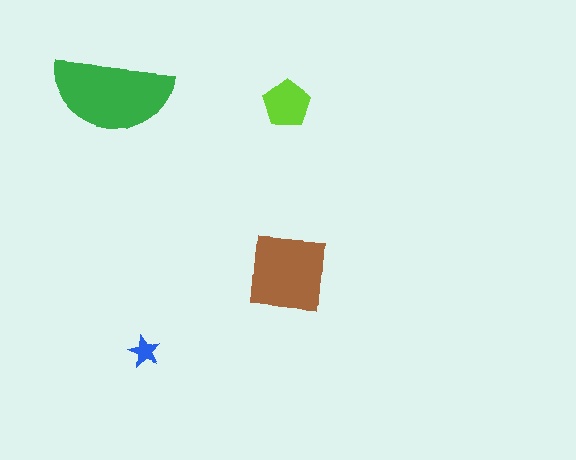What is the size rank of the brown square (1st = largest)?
2nd.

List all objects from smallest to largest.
The blue star, the lime pentagon, the brown square, the green semicircle.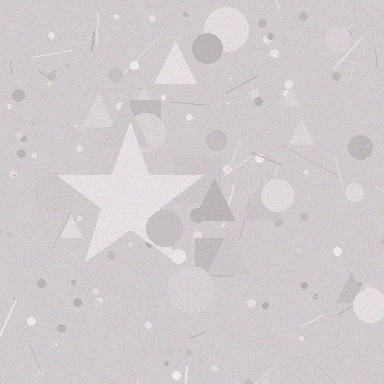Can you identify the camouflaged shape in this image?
The camouflaged shape is a star.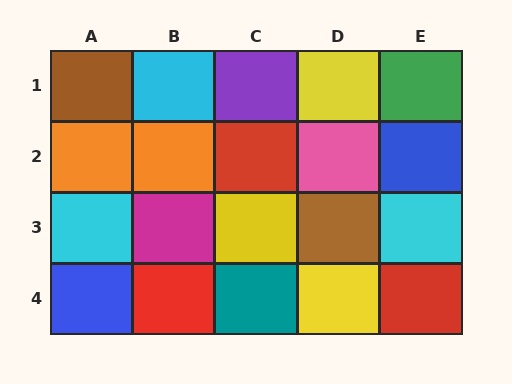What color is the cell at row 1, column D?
Yellow.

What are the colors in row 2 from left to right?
Orange, orange, red, pink, blue.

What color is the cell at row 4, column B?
Red.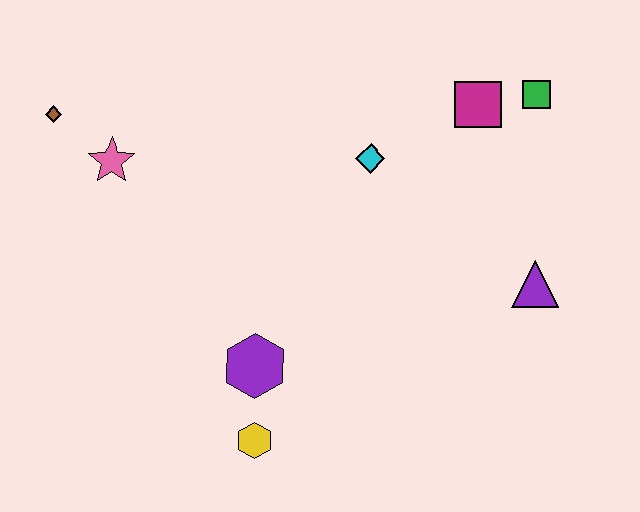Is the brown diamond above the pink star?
Yes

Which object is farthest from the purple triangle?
The brown diamond is farthest from the purple triangle.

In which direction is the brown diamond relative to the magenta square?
The brown diamond is to the left of the magenta square.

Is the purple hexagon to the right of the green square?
No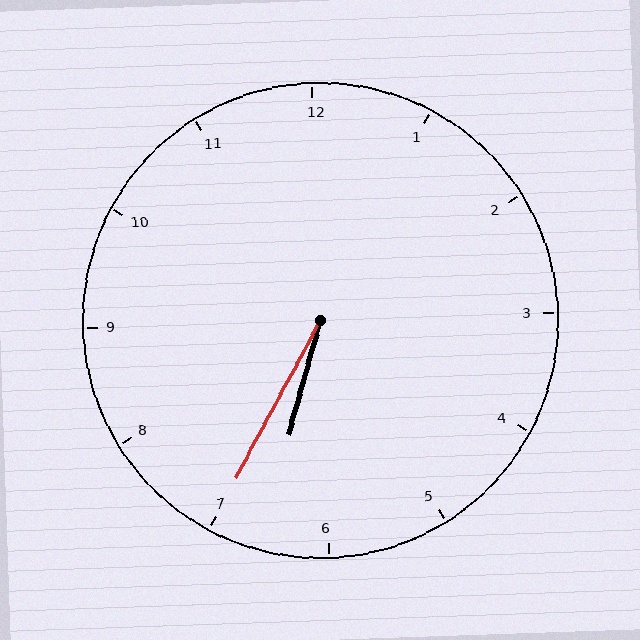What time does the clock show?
6:35.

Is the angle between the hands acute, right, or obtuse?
It is acute.